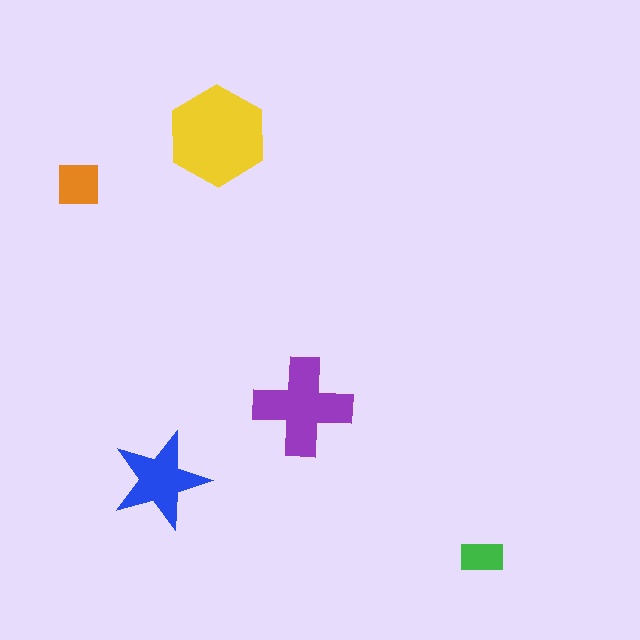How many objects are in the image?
There are 5 objects in the image.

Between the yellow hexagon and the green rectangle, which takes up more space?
The yellow hexagon.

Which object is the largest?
The yellow hexagon.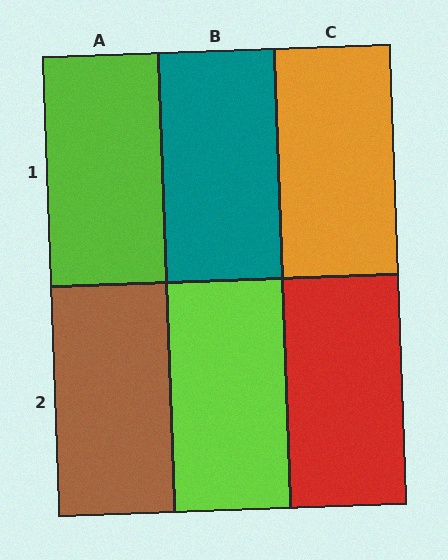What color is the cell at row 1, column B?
Teal.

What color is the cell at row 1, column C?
Orange.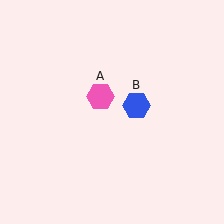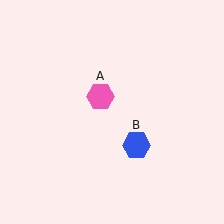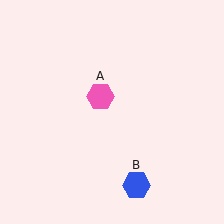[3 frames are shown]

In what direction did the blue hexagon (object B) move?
The blue hexagon (object B) moved down.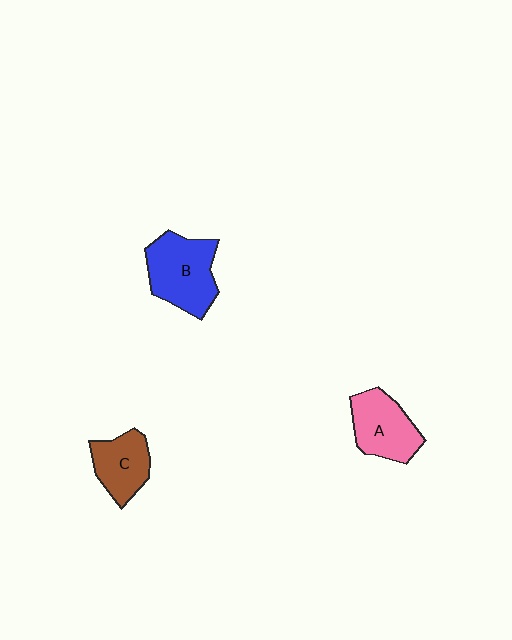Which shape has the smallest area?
Shape C (brown).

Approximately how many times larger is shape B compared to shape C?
Approximately 1.4 times.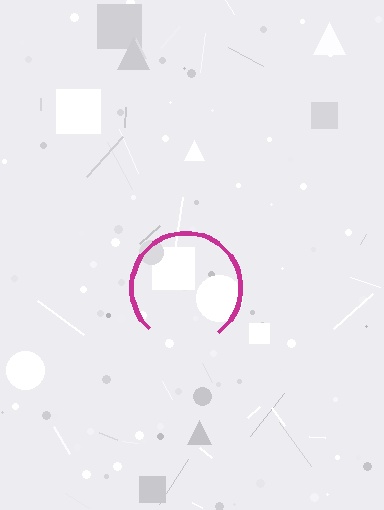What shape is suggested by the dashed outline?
The dashed outline suggests a circle.